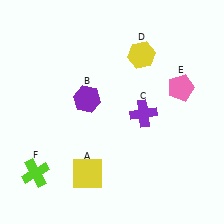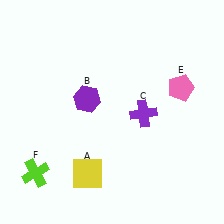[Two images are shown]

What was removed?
The yellow hexagon (D) was removed in Image 2.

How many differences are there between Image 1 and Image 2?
There is 1 difference between the two images.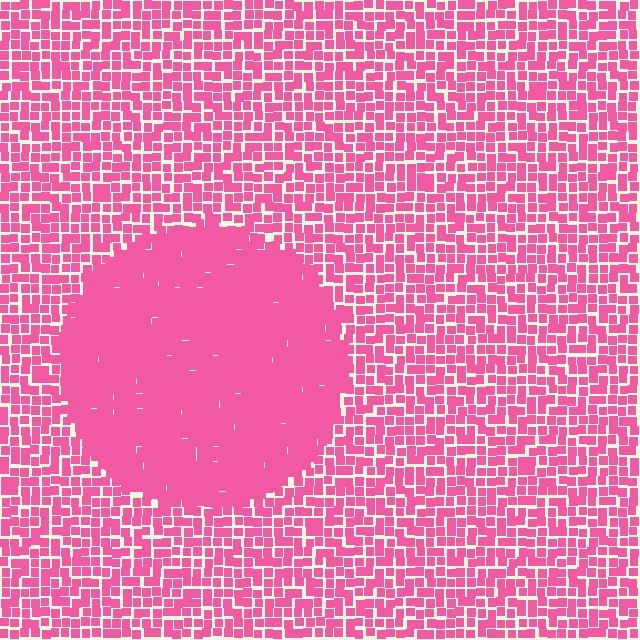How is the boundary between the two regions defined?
The boundary is defined by a change in element density (approximately 1.8x ratio). All elements are the same color, size, and shape.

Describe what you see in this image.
The image contains small pink elements arranged at two different densities. A circle-shaped region is visible where the elements are more densely packed than the surrounding area.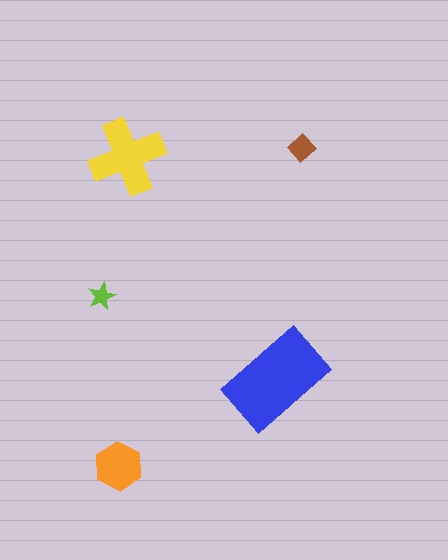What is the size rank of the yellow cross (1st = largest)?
2nd.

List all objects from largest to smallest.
The blue rectangle, the yellow cross, the orange hexagon, the brown diamond, the lime star.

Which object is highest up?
The brown diamond is topmost.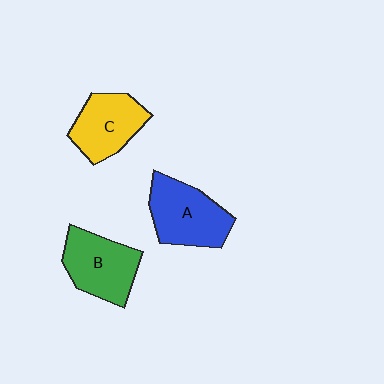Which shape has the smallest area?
Shape C (yellow).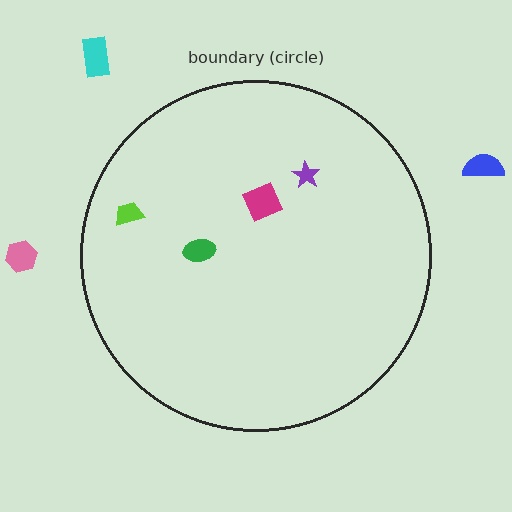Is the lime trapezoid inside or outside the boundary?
Inside.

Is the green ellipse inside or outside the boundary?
Inside.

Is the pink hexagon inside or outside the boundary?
Outside.